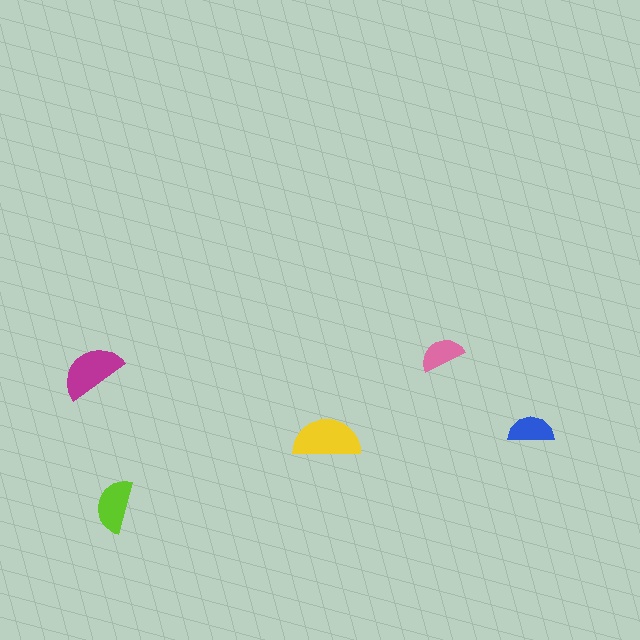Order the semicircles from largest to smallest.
the yellow one, the magenta one, the lime one, the blue one, the pink one.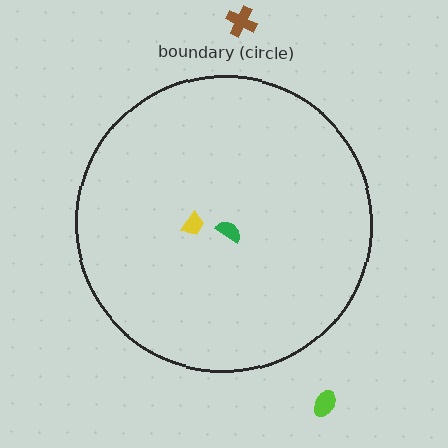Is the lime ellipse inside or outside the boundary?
Outside.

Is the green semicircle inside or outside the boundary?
Inside.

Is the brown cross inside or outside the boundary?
Outside.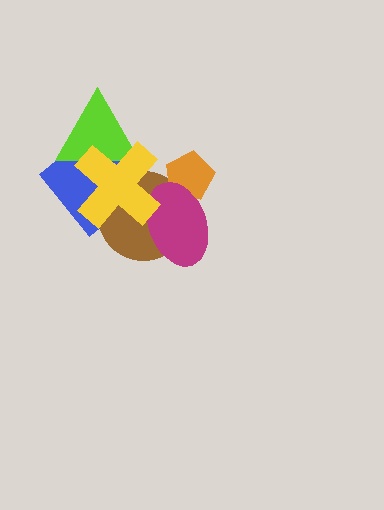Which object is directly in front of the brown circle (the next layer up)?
The orange pentagon is directly in front of the brown circle.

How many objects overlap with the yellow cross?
4 objects overlap with the yellow cross.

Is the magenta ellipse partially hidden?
Yes, it is partially covered by another shape.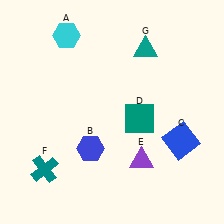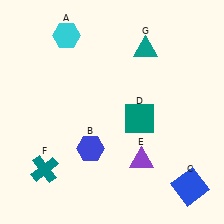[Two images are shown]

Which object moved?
The blue square (C) moved down.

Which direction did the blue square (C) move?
The blue square (C) moved down.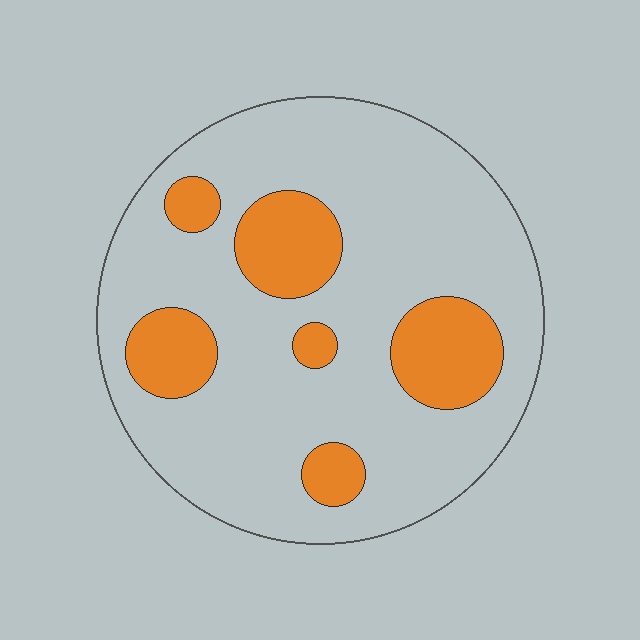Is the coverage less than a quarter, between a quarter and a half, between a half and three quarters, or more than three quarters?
Less than a quarter.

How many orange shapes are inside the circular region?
6.